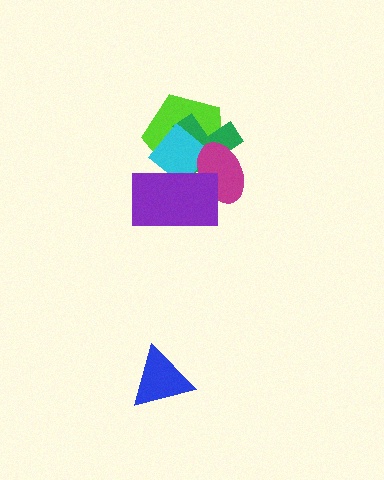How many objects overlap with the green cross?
4 objects overlap with the green cross.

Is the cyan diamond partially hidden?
Yes, it is partially covered by another shape.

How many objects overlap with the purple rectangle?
4 objects overlap with the purple rectangle.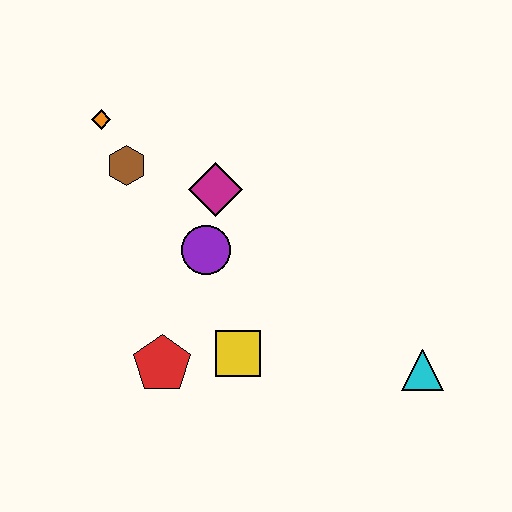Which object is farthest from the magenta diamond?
The cyan triangle is farthest from the magenta diamond.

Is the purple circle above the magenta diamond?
No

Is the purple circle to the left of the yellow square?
Yes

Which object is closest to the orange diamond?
The brown hexagon is closest to the orange diamond.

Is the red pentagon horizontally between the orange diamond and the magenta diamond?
Yes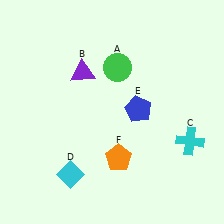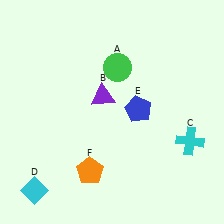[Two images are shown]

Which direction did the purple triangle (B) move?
The purple triangle (B) moved down.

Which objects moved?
The objects that moved are: the purple triangle (B), the cyan diamond (D), the orange pentagon (F).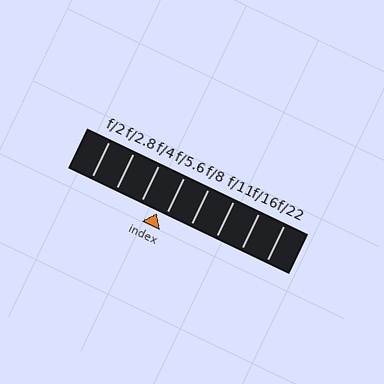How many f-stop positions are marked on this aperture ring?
There are 8 f-stop positions marked.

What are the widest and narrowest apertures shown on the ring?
The widest aperture shown is f/2 and the narrowest is f/22.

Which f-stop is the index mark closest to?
The index mark is closest to f/5.6.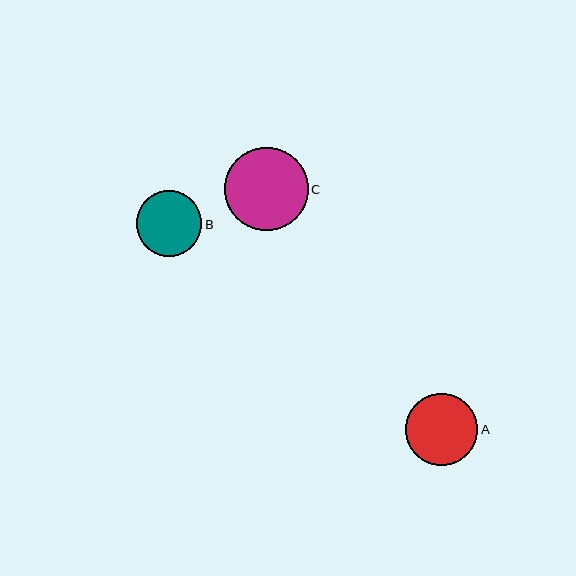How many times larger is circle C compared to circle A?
Circle C is approximately 1.2 times the size of circle A.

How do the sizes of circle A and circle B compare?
Circle A and circle B are approximately the same size.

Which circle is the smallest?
Circle B is the smallest with a size of approximately 66 pixels.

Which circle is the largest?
Circle C is the largest with a size of approximately 83 pixels.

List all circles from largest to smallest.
From largest to smallest: C, A, B.